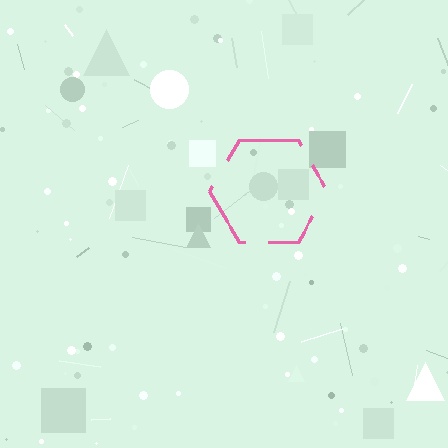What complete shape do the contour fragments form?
The contour fragments form a hexagon.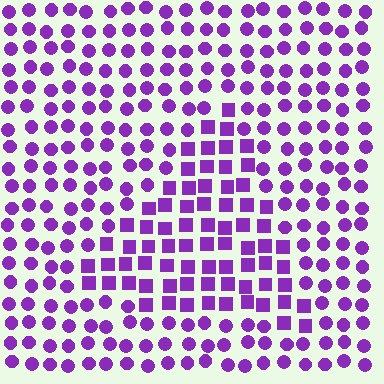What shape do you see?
I see a triangle.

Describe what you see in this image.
The image is filled with small purple elements arranged in a uniform grid. A triangle-shaped region contains squares, while the surrounding area contains circles. The boundary is defined purely by the change in element shape.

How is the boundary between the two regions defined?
The boundary is defined by a change in element shape: squares inside vs. circles outside. All elements share the same color and spacing.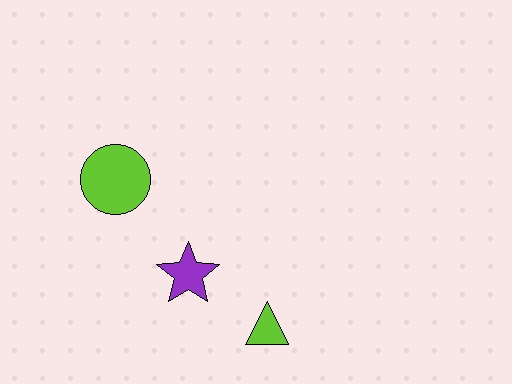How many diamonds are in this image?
There are no diamonds.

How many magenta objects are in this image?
There are no magenta objects.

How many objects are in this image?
There are 3 objects.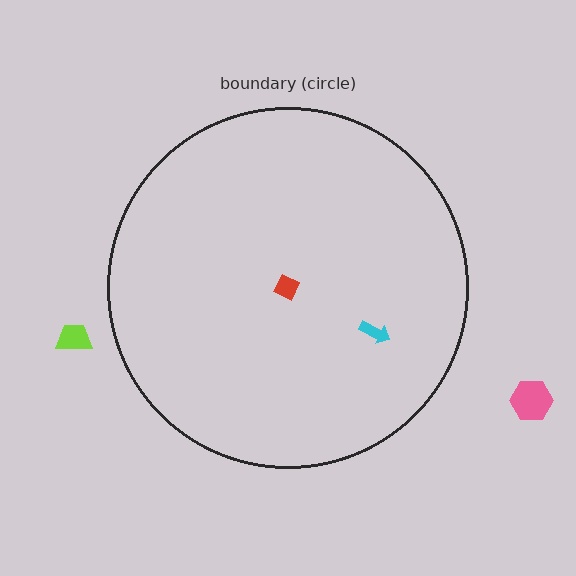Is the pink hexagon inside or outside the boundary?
Outside.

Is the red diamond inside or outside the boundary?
Inside.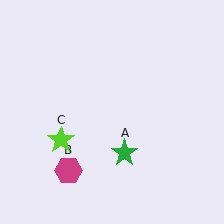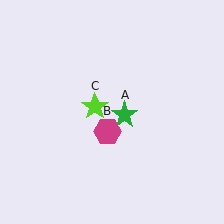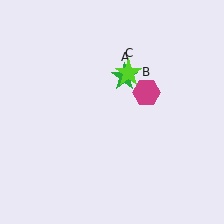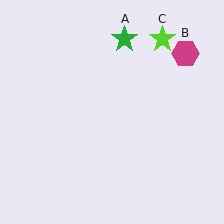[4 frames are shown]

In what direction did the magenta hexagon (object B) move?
The magenta hexagon (object B) moved up and to the right.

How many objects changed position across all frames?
3 objects changed position: green star (object A), magenta hexagon (object B), lime star (object C).